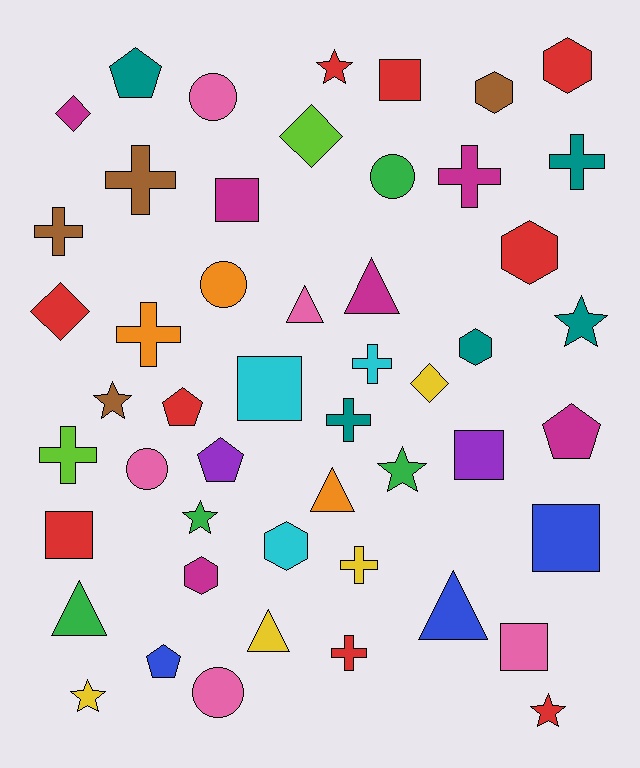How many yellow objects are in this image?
There are 4 yellow objects.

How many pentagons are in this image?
There are 5 pentagons.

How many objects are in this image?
There are 50 objects.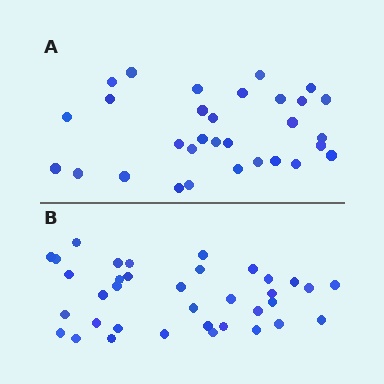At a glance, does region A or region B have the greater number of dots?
Region B (the bottom region) has more dots.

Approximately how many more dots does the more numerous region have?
Region B has about 5 more dots than region A.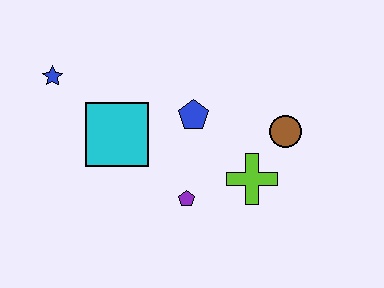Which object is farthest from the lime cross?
The blue star is farthest from the lime cross.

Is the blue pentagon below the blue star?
Yes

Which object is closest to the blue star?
The cyan square is closest to the blue star.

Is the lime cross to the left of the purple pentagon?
No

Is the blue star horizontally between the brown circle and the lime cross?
No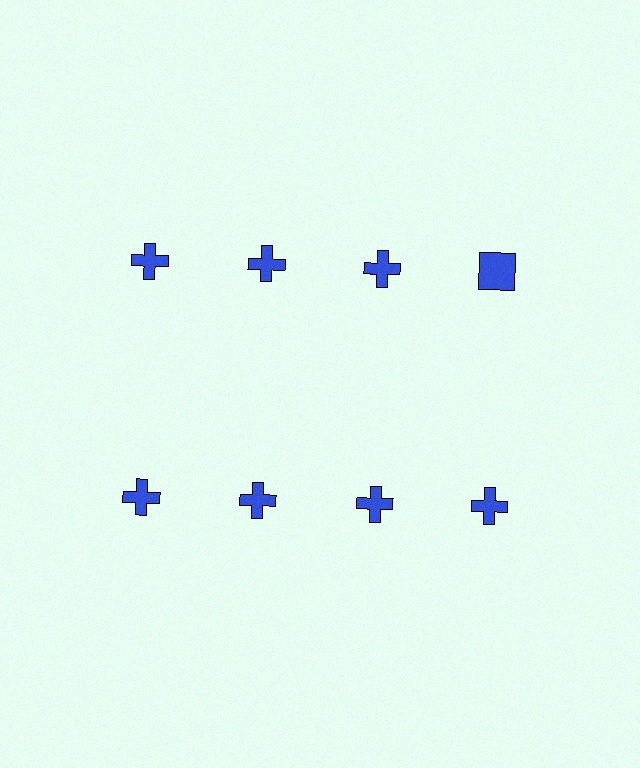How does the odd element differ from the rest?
It has a different shape: square instead of cross.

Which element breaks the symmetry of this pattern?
The blue square in the top row, second from right column breaks the symmetry. All other shapes are blue crosses.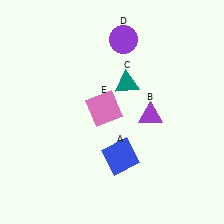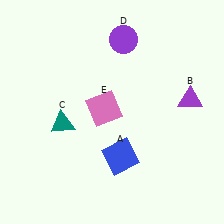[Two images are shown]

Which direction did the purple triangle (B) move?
The purple triangle (B) moved right.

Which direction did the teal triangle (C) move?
The teal triangle (C) moved left.